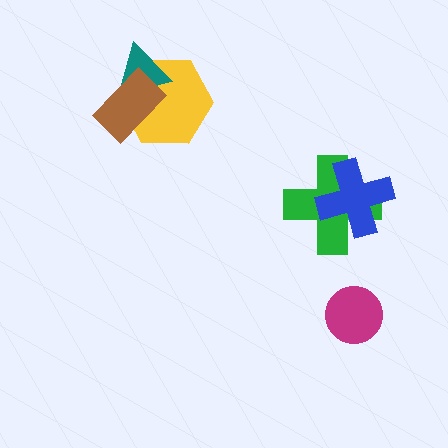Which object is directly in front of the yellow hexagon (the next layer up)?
The teal triangle is directly in front of the yellow hexagon.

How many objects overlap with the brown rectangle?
2 objects overlap with the brown rectangle.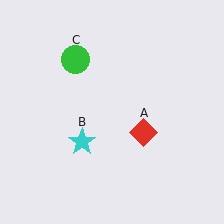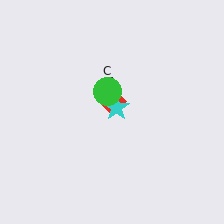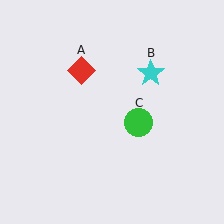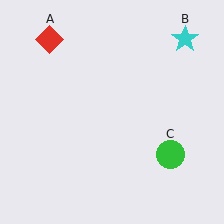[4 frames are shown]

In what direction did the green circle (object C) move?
The green circle (object C) moved down and to the right.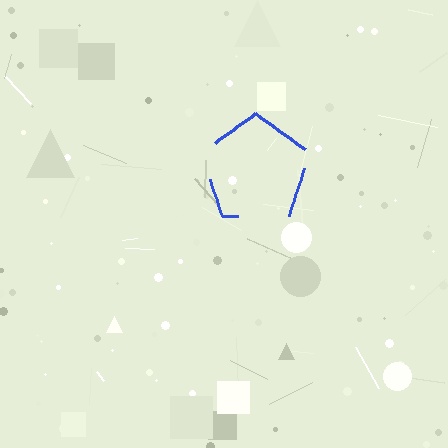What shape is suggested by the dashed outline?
The dashed outline suggests a pentagon.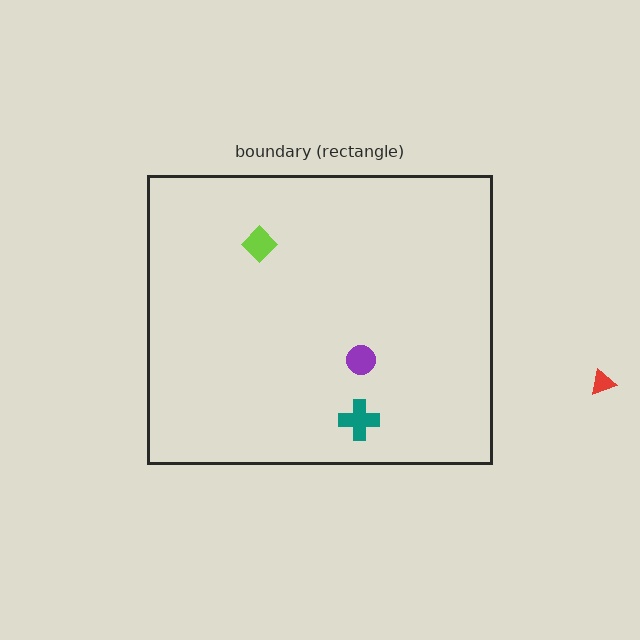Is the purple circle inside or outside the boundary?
Inside.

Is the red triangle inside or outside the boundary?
Outside.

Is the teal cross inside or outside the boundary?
Inside.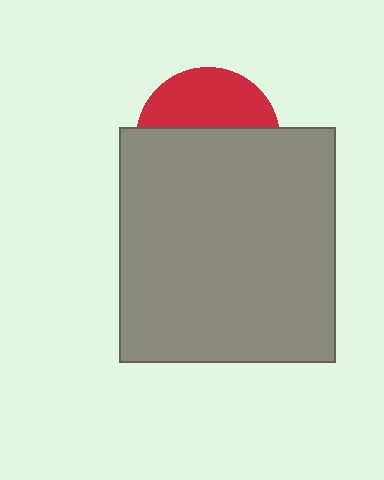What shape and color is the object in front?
The object in front is a gray rectangle.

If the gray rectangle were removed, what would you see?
You would see the complete red circle.